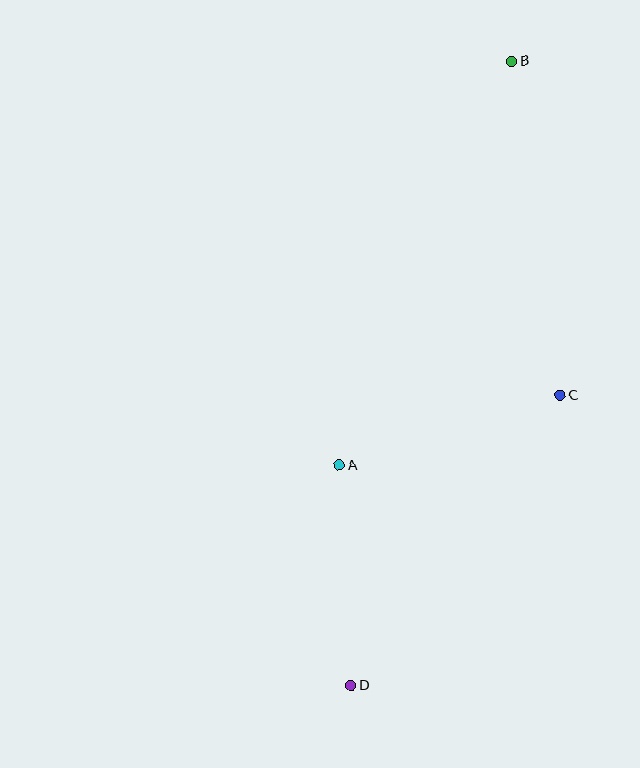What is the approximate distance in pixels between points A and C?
The distance between A and C is approximately 232 pixels.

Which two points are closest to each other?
Points A and D are closest to each other.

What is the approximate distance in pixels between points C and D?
The distance between C and D is approximately 357 pixels.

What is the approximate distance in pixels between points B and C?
The distance between B and C is approximately 338 pixels.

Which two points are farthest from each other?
Points B and D are farthest from each other.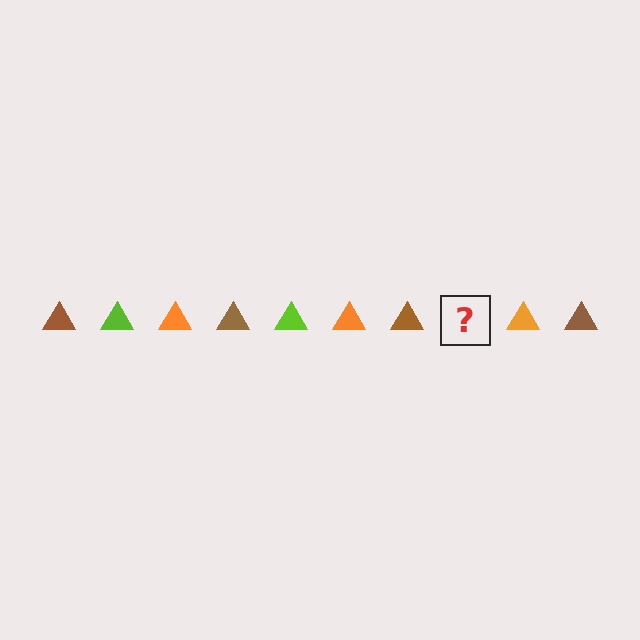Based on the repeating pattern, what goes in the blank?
The blank should be a lime triangle.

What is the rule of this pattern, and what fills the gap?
The rule is that the pattern cycles through brown, lime, orange triangles. The gap should be filled with a lime triangle.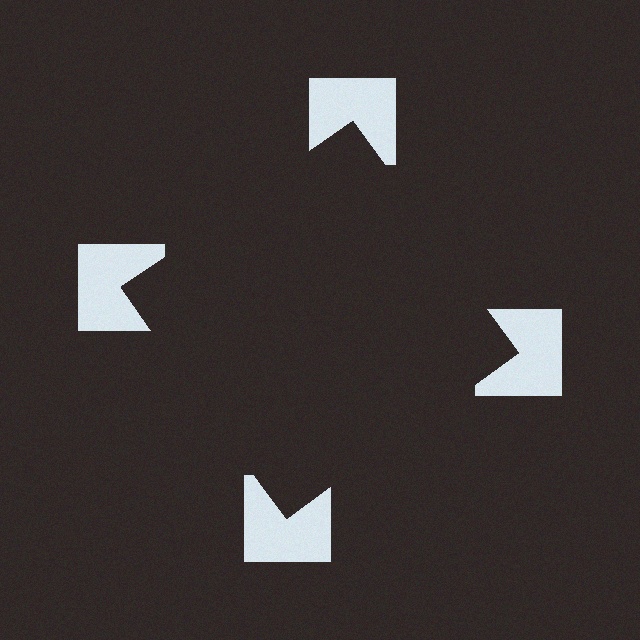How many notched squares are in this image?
There are 4 — one at each vertex of the illusory square.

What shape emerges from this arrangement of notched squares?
An illusory square — its edges are inferred from the aligned wedge cuts in the notched squares, not physically drawn.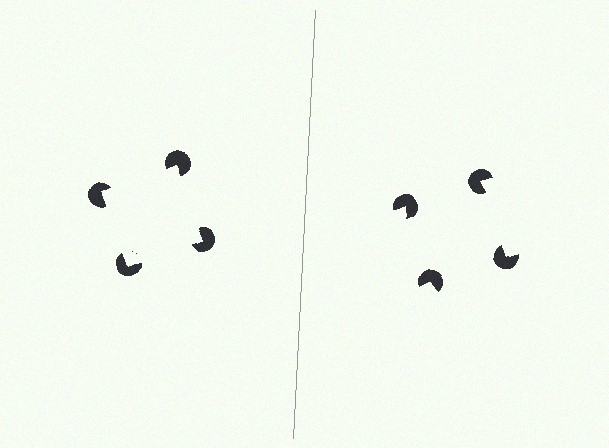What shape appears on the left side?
An illusory square.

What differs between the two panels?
The pac-man discs are positioned identically on both sides; only the wedge orientations differ. On the left they align to a square; on the right they are misaligned.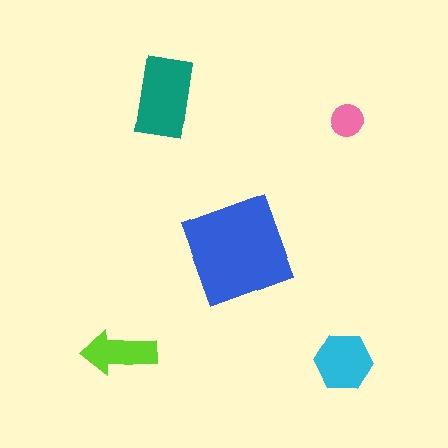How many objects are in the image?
There are 5 objects in the image.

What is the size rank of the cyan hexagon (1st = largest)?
3rd.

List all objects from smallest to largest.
The pink circle, the lime arrow, the cyan hexagon, the teal rectangle, the blue square.